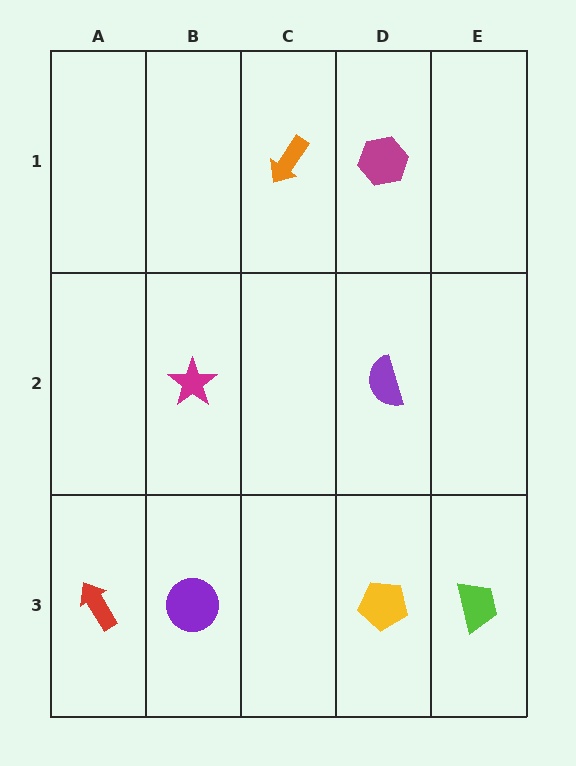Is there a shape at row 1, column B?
No, that cell is empty.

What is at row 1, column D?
A magenta hexagon.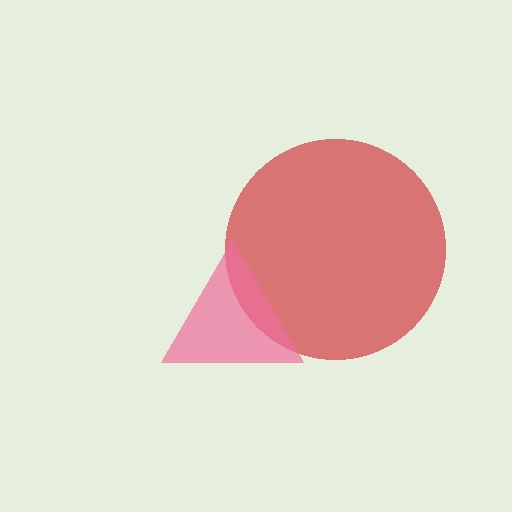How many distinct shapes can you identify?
There are 2 distinct shapes: a red circle, a pink triangle.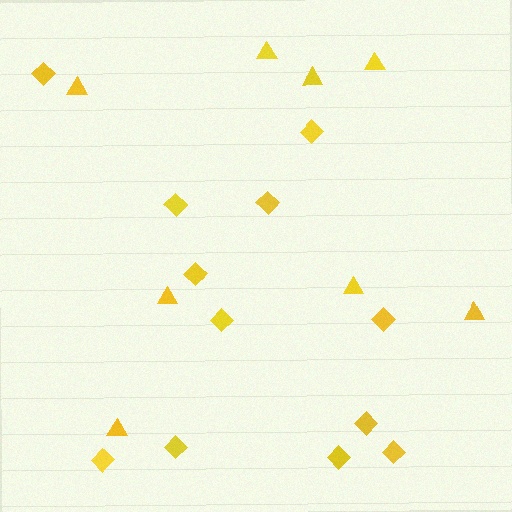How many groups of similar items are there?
There are 2 groups: one group of triangles (8) and one group of diamonds (12).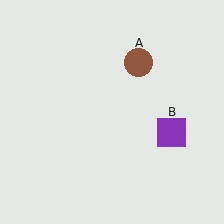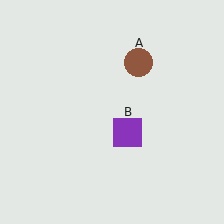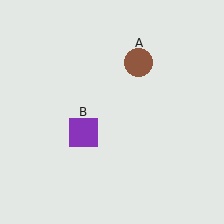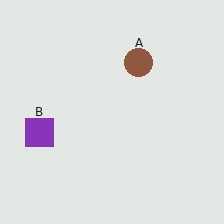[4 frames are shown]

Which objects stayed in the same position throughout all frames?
Brown circle (object A) remained stationary.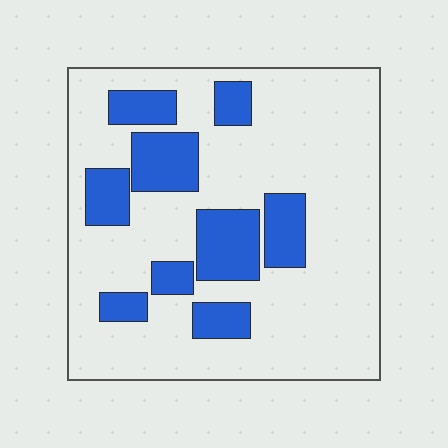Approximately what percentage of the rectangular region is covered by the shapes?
Approximately 25%.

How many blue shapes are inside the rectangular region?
9.